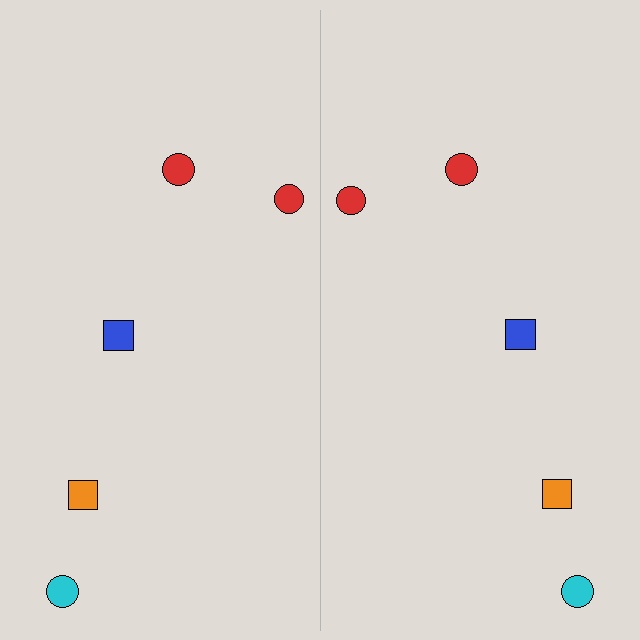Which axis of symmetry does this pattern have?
The pattern has a vertical axis of symmetry running through the center of the image.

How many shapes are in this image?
There are 10 shapes in this image.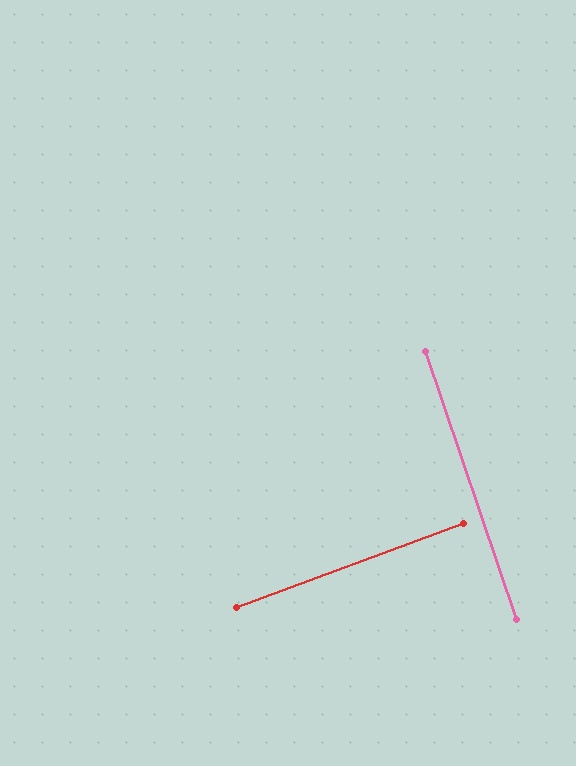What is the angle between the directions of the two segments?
Approximately 88 degrees.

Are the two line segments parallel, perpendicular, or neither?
Perpendicular — they meet at approximately 88°.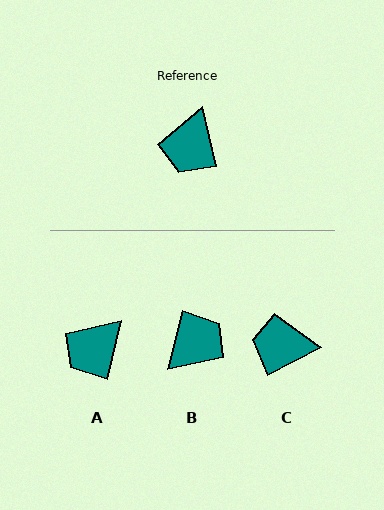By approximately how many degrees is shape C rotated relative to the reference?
Approximately 76 degrees clockwise.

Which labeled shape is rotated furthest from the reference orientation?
B, about 152 degrees away.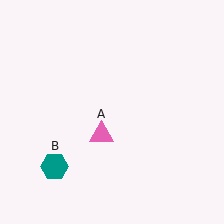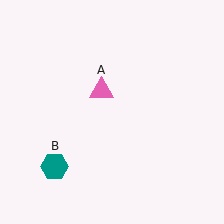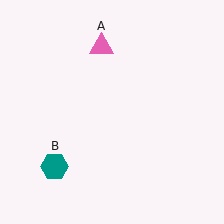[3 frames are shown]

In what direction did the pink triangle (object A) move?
The pink triangle (object A) moved up.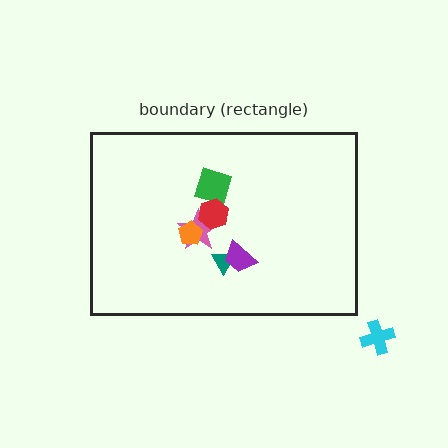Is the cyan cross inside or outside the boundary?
Outside.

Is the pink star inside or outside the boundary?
Inside.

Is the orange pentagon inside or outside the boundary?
Inside.